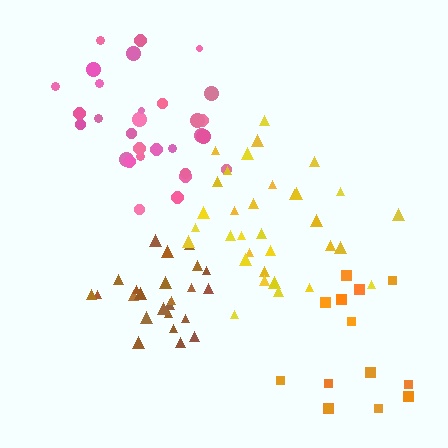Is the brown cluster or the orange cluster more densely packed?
Brown.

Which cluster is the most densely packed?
Brown.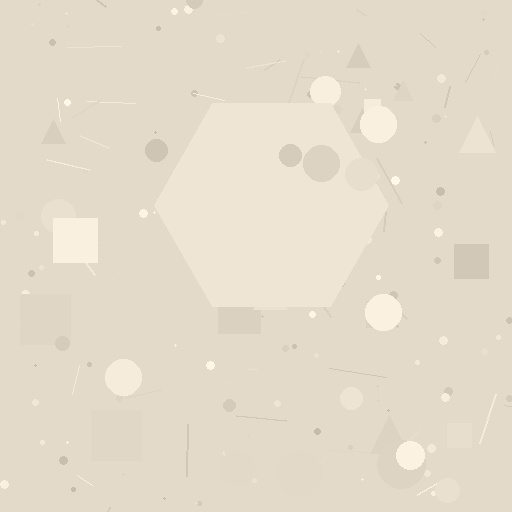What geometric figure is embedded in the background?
A hexagon is embedded in the background.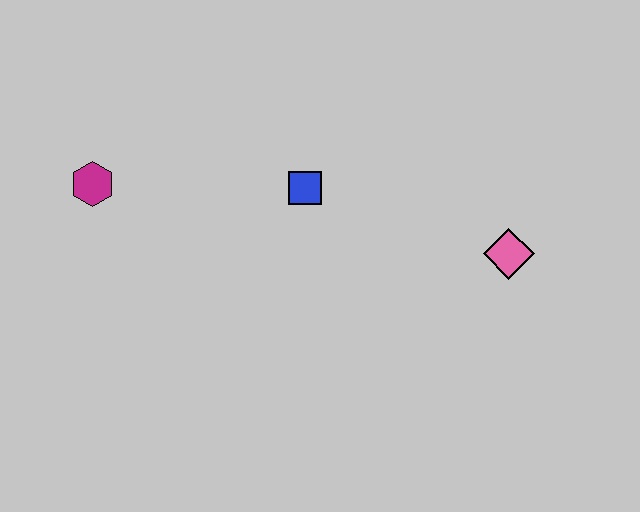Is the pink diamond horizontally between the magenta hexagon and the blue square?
No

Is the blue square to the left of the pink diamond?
Yes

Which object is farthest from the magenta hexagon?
The pink diamond is farthest from the magenta hexagon.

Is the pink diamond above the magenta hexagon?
No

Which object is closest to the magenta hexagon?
The blue square is closest to the magenta hexagon.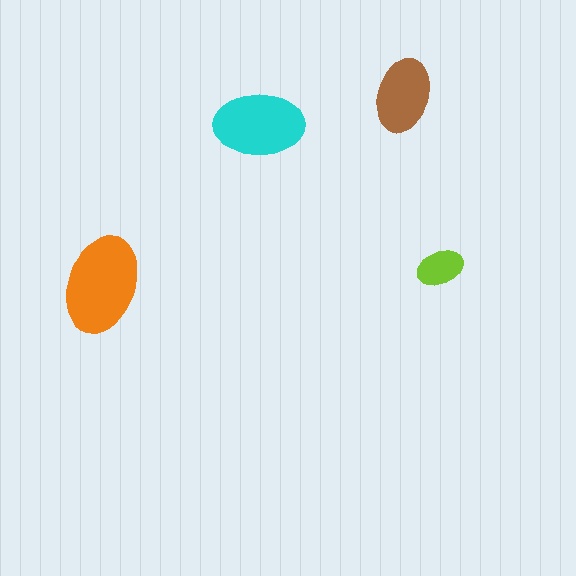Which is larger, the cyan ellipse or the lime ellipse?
The cyan one.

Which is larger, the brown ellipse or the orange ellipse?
The orange one.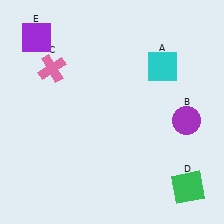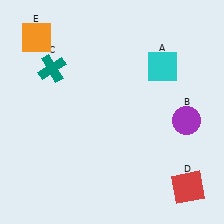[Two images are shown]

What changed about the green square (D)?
In Image 1, D is green. In Image 2, it changed to red.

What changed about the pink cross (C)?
In Image 1, C is pink. In Image 2, it changed to teal.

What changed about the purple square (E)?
In Image 1, E is purple. In Image 2, it changed to orange.